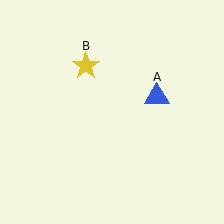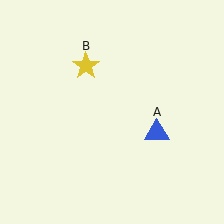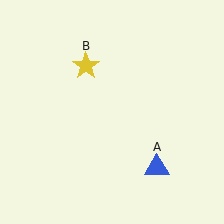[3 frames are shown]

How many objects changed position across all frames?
1 object changed position: blue triangle (object A).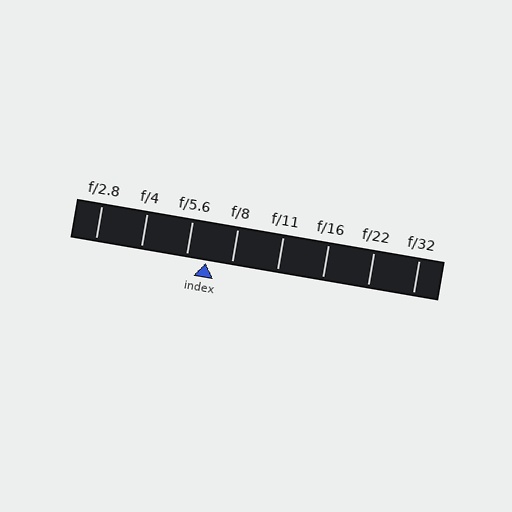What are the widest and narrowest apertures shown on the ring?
The widest aperture shown is f/2.8 and the narrowest is f/32.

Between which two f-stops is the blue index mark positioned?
The index mark is between f/5.6 and f/8.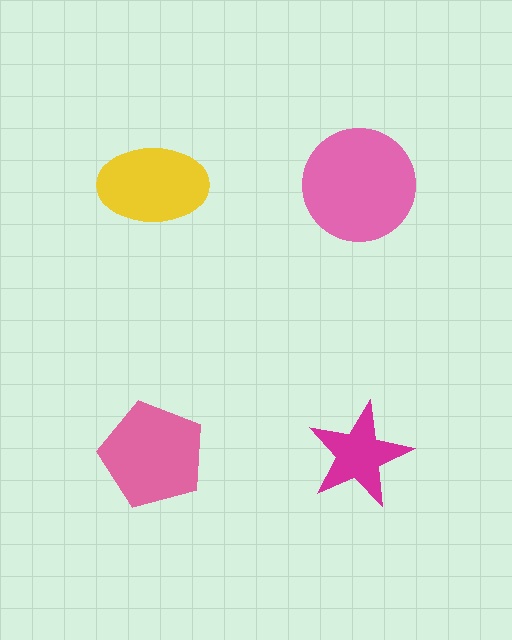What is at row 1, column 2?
A pink circle.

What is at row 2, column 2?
A magenta star.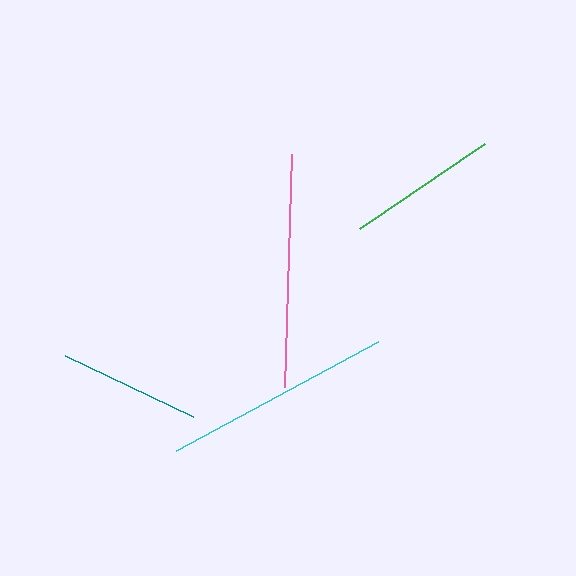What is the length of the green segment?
The green segment is approximately 151 pixels long.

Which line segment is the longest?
The pink line is the longest at approximately 233 pixels.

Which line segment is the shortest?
The teal line is the shortest at approximately 142 pixels.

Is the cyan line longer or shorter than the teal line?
The cyan line is longer than the teal line.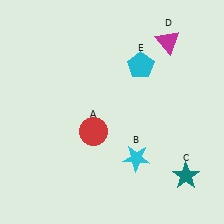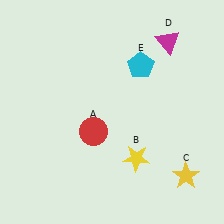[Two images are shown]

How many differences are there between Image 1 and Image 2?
There are 2 differences between the two images.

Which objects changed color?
B changed from cyan to yellow. C changed from teal to yellow.